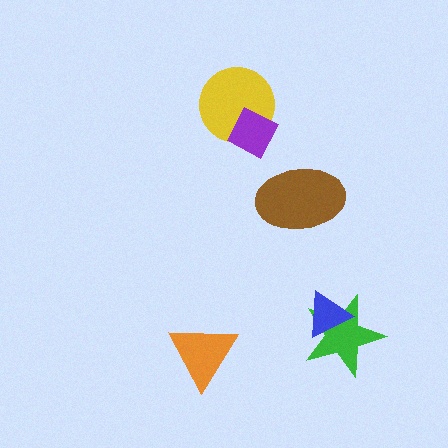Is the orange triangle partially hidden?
No, no other shape covers it.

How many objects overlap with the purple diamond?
1 object overlaps with the purple diamond.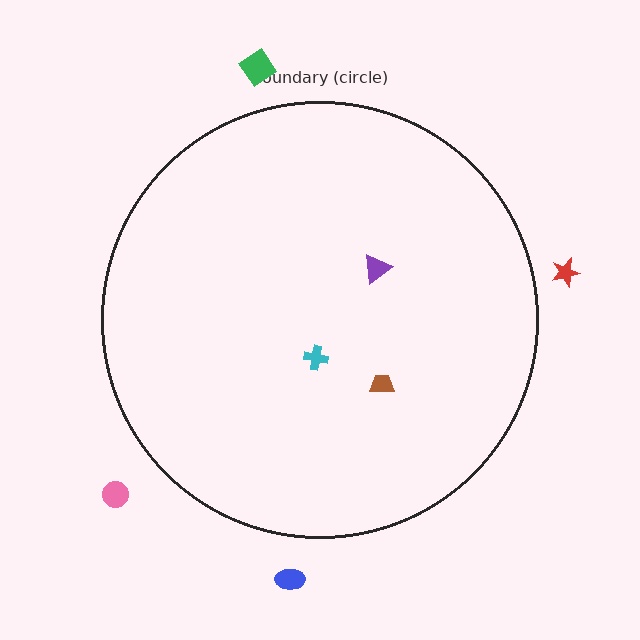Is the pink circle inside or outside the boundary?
Outside.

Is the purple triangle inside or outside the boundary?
Inside.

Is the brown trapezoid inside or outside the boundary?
Inside.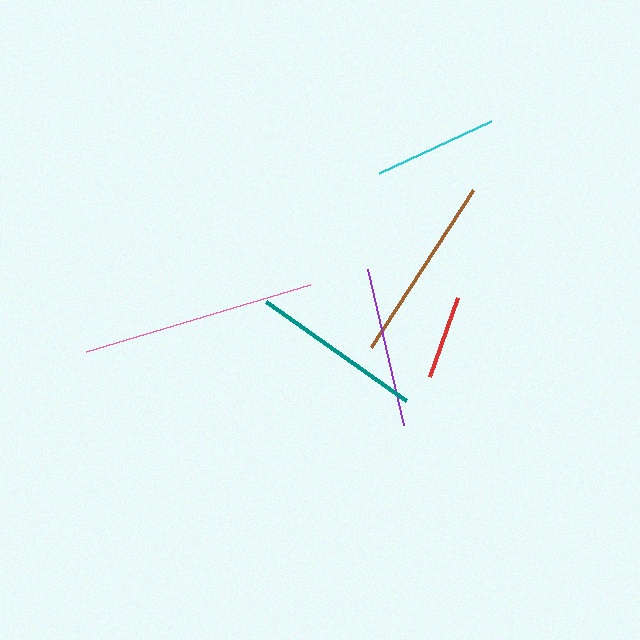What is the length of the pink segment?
The pink segment is approximately 233 pixels long.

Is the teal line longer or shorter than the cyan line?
The teal line is longer than the cyan line.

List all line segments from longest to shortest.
From longest to shortest: pink, brown, teal, purple, cyan, red.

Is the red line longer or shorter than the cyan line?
The cyan line is longer than the red line.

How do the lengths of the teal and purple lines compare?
The teal and purple lines are approximately the same length.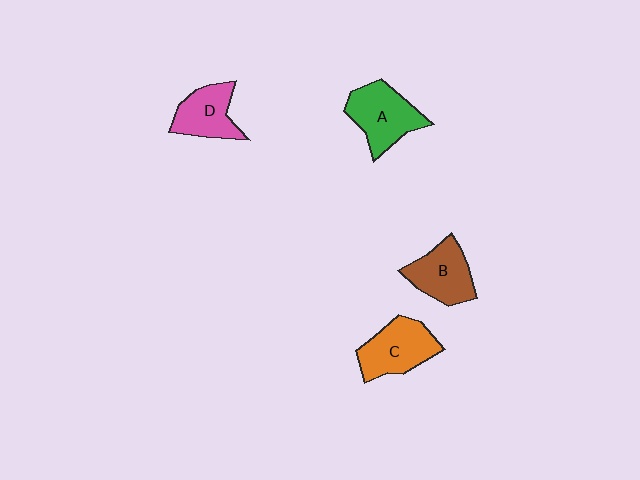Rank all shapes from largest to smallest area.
From largest to smallest: A (green), C (orange), B (brown), D (pink).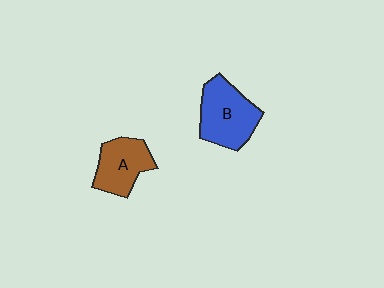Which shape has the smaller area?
Shape A (brown).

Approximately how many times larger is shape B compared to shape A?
Approximately 1.3 times.